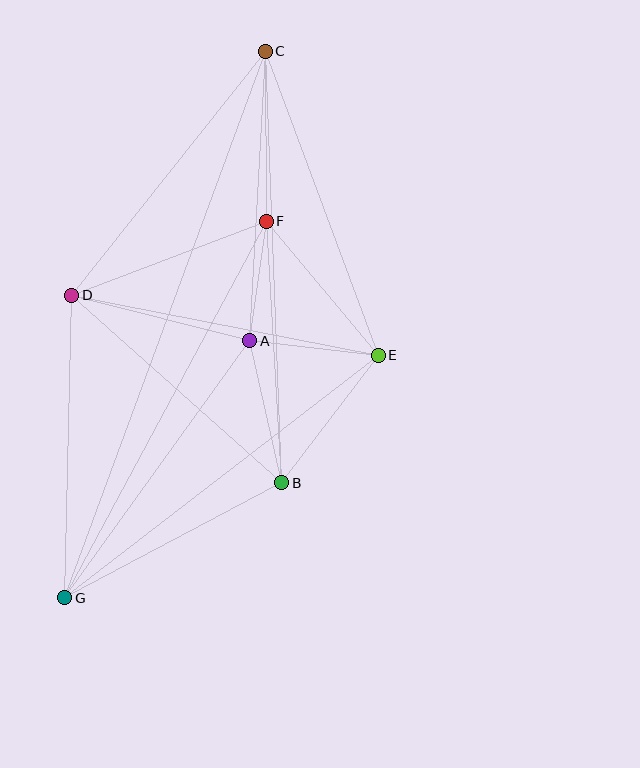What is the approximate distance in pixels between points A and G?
The distance between A and G is approximately 316 pixels.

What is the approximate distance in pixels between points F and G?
The distance between F and G is approximately 427 pixels.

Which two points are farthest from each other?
Points C and G are farthest from each other.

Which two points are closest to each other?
Points A and F are closest to each other.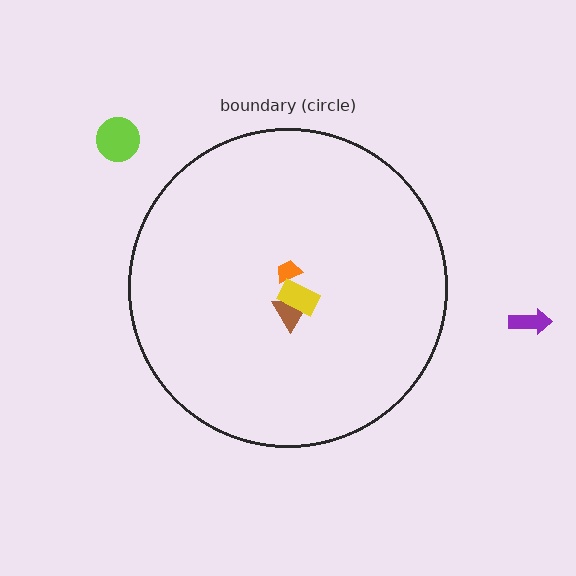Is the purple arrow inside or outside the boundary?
Outside.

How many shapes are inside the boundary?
3 inside, 2 outside.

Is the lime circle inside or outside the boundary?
Outside.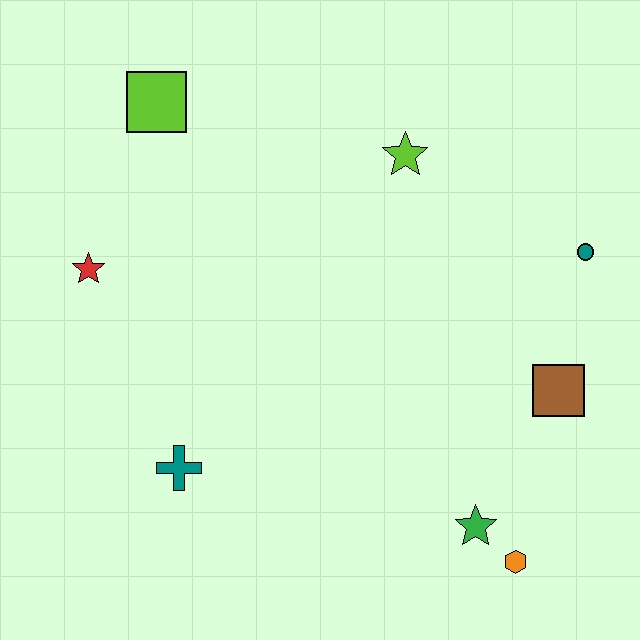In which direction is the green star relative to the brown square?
The green star is below the brown square.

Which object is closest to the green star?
The orange hexagon is closest to the green star.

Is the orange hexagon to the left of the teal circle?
Yes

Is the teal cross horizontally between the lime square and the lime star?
Yes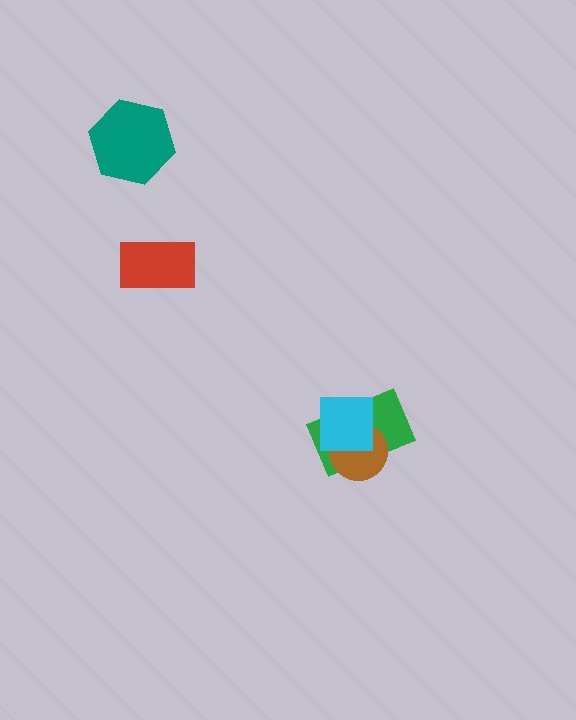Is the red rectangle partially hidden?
No, no other shape covers it.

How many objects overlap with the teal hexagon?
0 objects overlap with the teal hexagon.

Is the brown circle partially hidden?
Yes, it is partially covered by another shape.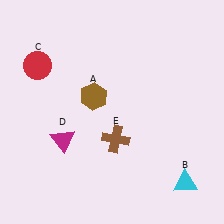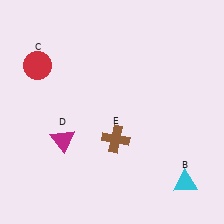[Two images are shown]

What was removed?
The brown hexagon (A) was removed in Image 2.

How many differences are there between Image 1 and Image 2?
There is 1 difference between the two images.